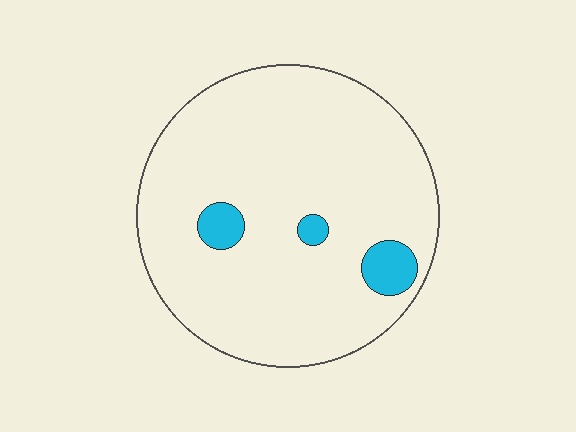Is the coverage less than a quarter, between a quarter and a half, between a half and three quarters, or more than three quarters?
Less than a quarter.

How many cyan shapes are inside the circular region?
3.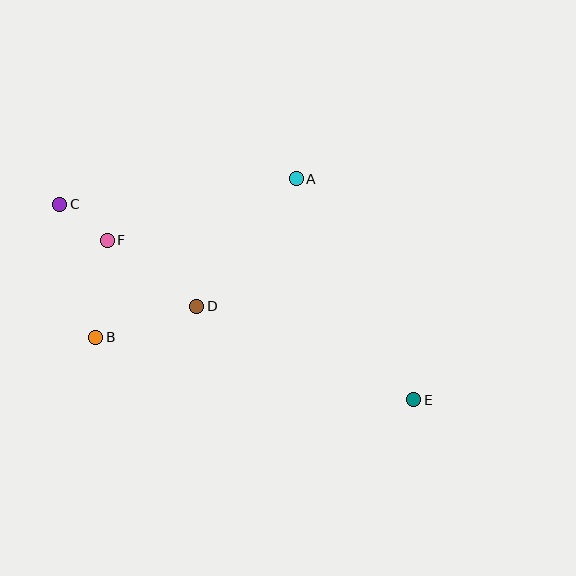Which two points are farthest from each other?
Points C and E are farthest from each other.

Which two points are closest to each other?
Points C and F are closest to each other.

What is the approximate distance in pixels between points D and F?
The distance between D and F is approximately 111 pixels.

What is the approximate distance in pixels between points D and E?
The distance between D and E is approximately 237 pixels.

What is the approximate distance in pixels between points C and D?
The distance between C and D is approximately 171 pixels.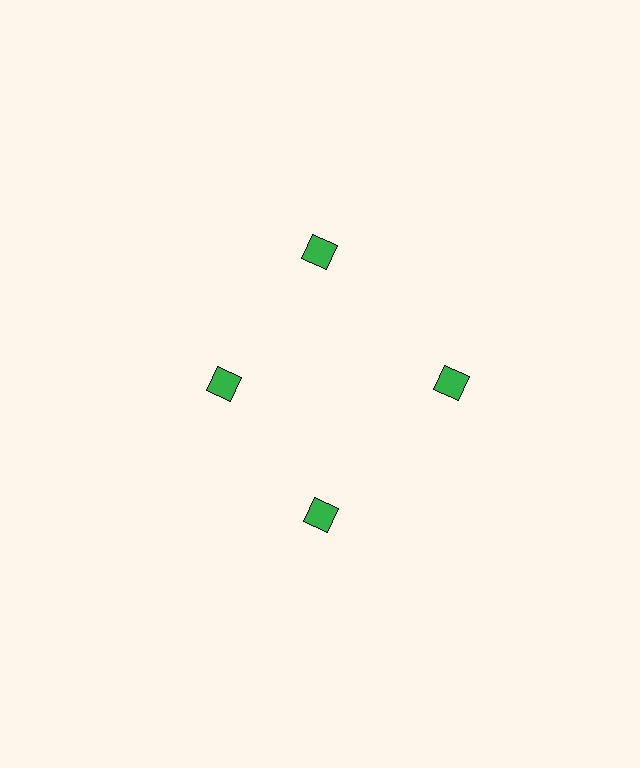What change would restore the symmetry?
The symmetry would be restored by moving it outward, back onto the ring so that all 4 diamonds sit at equal angles and equal distance from the center.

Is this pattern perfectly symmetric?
No. The 4 green diamonds are arranged in a ring, but one element near the 9 o'clock position is pulled inward toward the center, breaking the 4-fold rotational symmetry.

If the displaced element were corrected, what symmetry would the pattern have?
It would have 4-fold rotational symmetry — the pattern would map onto itself every 90 degrees.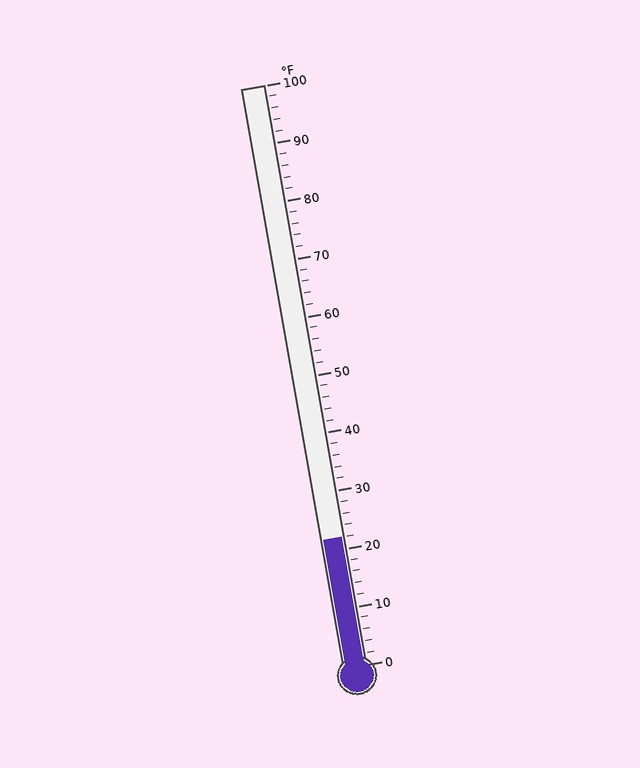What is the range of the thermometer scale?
The thermometer scale ranges from 0°F to 100°F.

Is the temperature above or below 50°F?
The temperature is below 50°F.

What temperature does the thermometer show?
The thermometer shows approximately 22°F.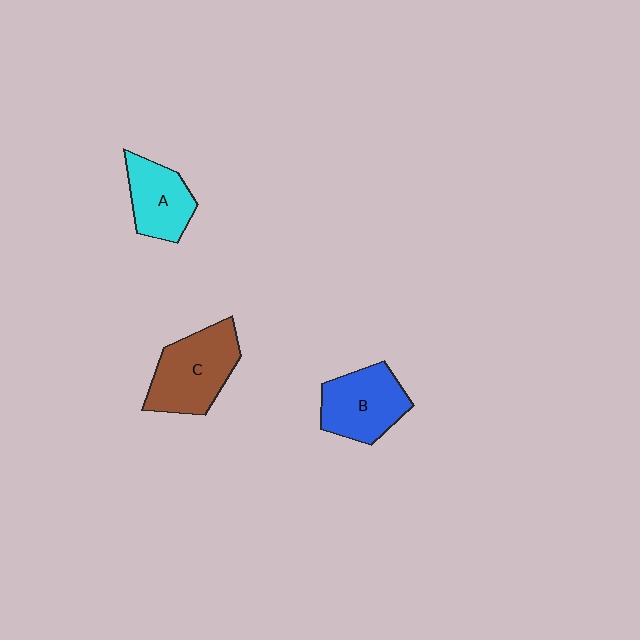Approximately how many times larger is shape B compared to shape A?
Approximately 1.2 times.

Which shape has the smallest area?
Shape A (cyan).